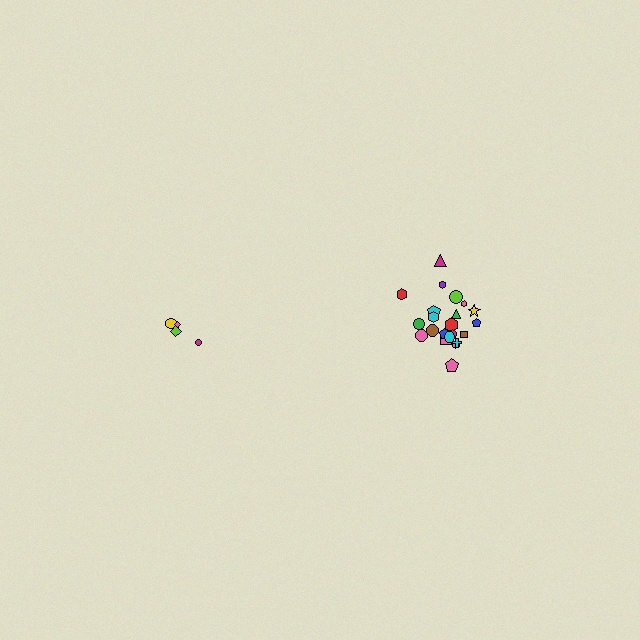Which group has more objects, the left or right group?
The right group.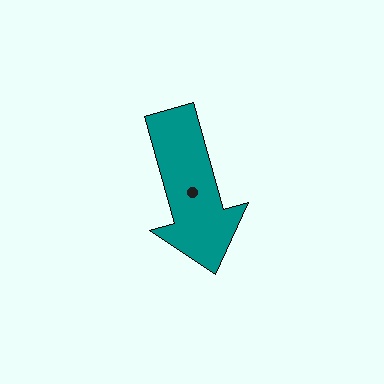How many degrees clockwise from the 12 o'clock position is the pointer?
Approximately 164 degrees.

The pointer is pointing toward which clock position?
Roughly 5 o'clock.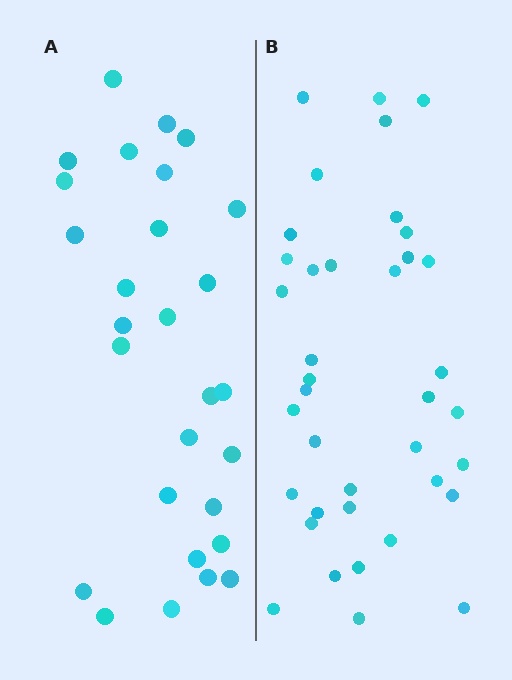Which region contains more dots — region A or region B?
Region B (the right region) has more dots.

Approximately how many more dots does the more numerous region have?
Region B has roughly 10 or so more dots than region A.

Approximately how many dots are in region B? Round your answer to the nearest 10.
About 40 dots. (The exact count is 38, which rounds to 40.)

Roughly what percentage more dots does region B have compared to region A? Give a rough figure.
About 35% more.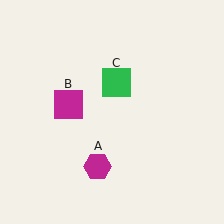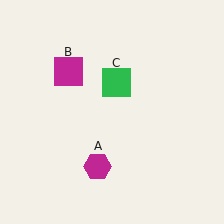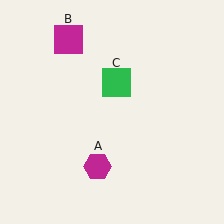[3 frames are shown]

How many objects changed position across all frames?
1 object changed position: magenta square (object B).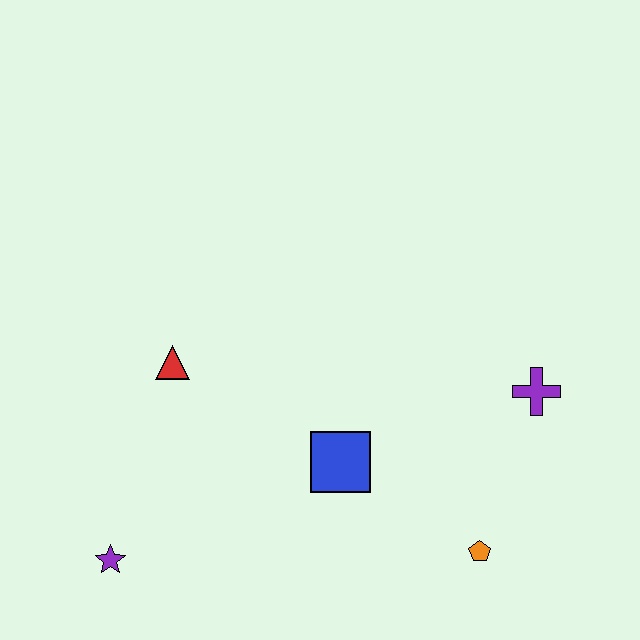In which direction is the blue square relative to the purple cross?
The blue square is to the left of the purple cross.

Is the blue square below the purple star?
No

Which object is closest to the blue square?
The orange pentagon is closest to the blue square.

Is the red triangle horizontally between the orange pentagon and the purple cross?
No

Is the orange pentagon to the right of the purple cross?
No